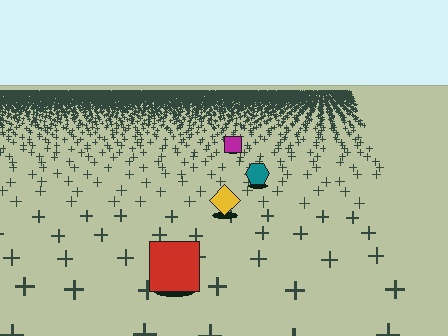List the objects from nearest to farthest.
From nearest to farthest: the red square, the yellow diamond, the teal hexagon, the magenta square.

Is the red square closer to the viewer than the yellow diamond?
Yes. The red square is closer — you can tell from the texture gradient: the ground texture is coarser near it.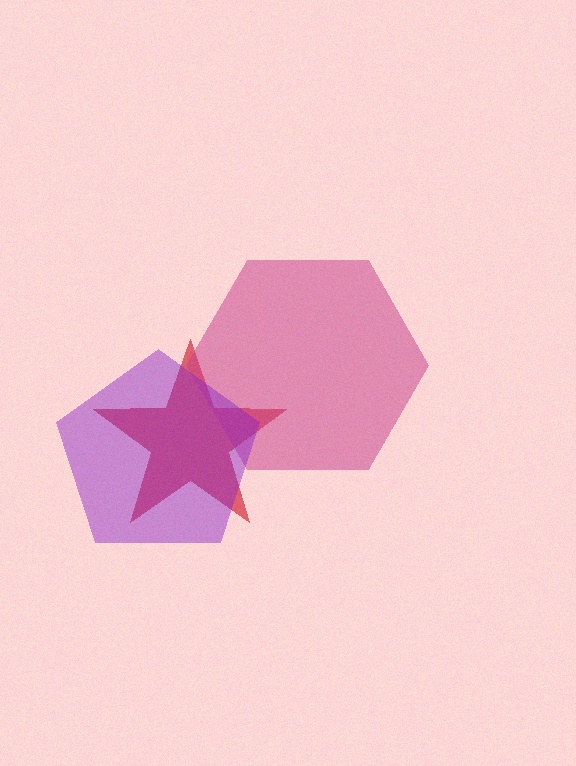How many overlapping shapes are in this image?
There are 3 overlapping shapes in the image.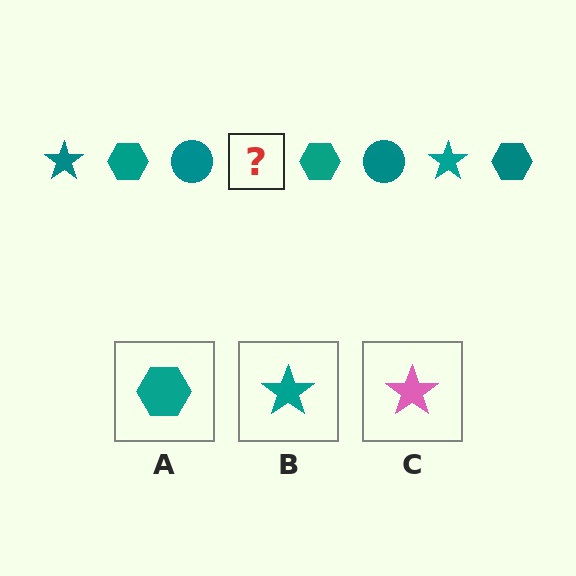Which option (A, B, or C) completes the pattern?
B.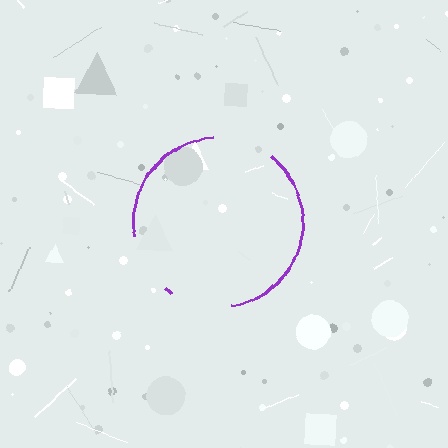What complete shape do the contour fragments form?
The contour fragments form a circle.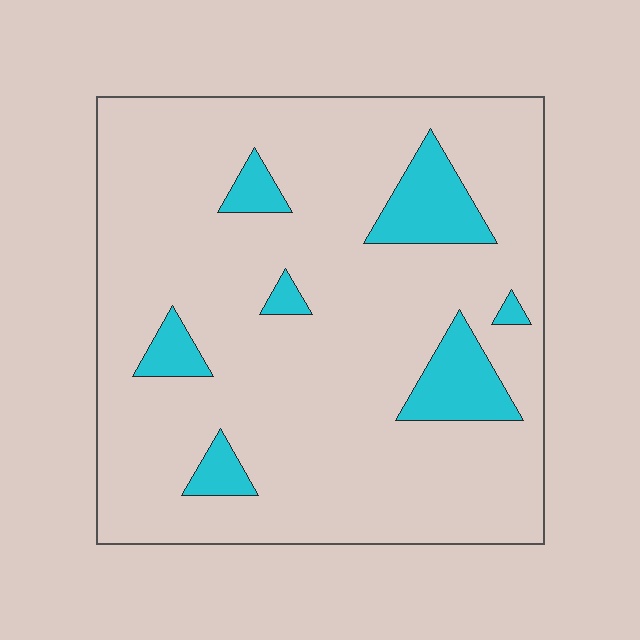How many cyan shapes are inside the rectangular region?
7.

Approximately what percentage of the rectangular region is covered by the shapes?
Approximately 15%.